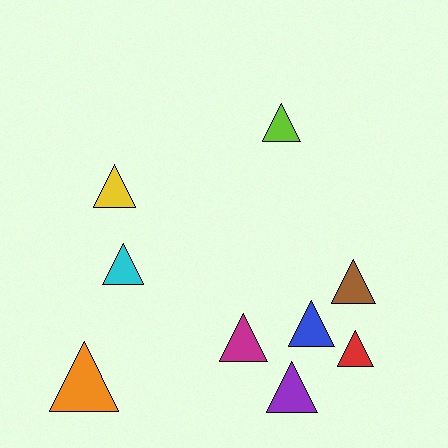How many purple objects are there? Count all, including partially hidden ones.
There is 1 purple object.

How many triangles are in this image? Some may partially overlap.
There are 9 triangles.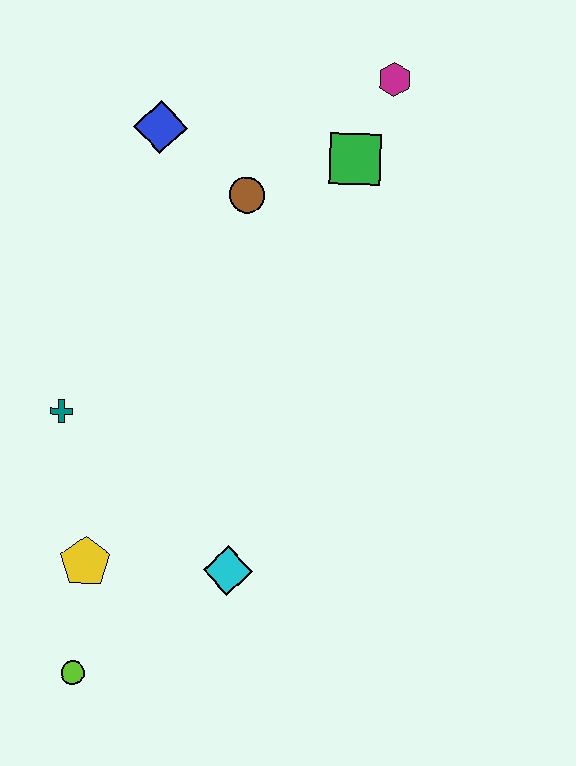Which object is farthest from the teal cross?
The magenta hexagon is farthest from the teal cross.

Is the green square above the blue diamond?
No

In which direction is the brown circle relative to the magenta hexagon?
The brown circle is to the left of the magenta hexagon.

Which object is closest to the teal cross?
The yellow pentagon is closest to the teal cross.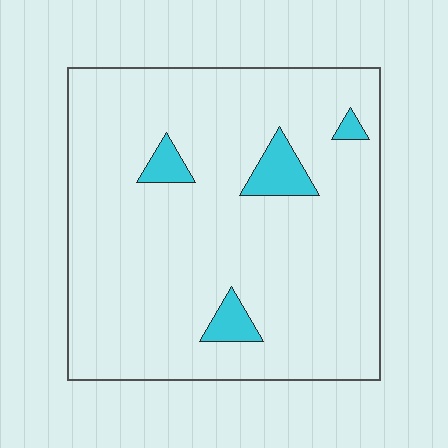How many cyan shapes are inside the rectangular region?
4.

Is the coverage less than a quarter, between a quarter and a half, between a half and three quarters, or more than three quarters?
Less than a quarter.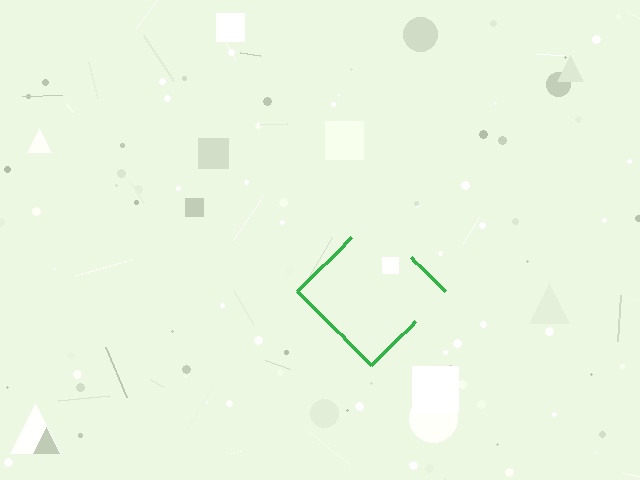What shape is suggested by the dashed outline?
The dashed outline suggests a diamond.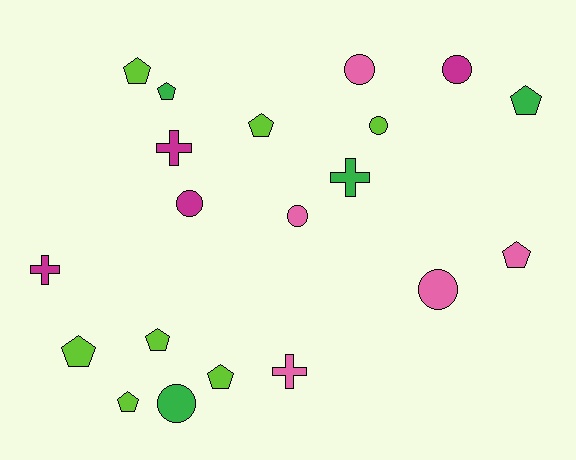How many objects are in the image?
There are 20 objects.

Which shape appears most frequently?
Pentagon, with 9 objects.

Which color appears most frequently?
Lime, with 7 objects.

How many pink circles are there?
There are 3 pink circles.